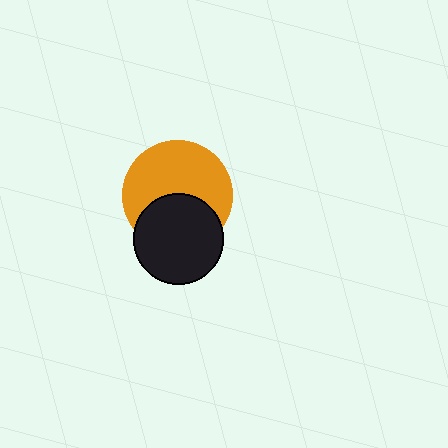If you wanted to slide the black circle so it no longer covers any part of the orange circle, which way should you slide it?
Slide it down — that is the most direct way to separate the two shapes.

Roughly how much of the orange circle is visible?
About half of it is visible (roughly 62%).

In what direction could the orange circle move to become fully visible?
The orange circle could move up. That would shift it out from behind the black circle entirely.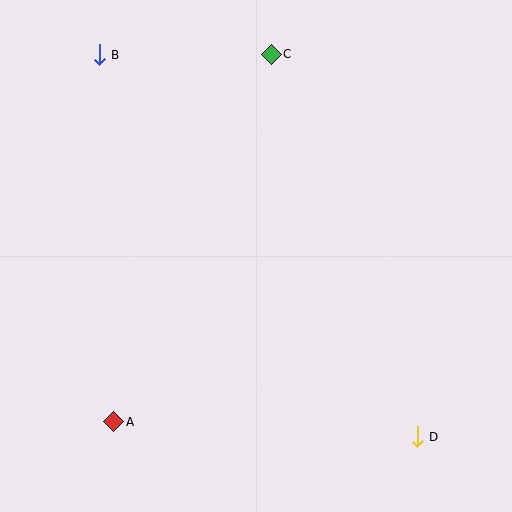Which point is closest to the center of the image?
Point C at (271, 54) is closest to the center.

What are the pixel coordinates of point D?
Point D is at (417, 437).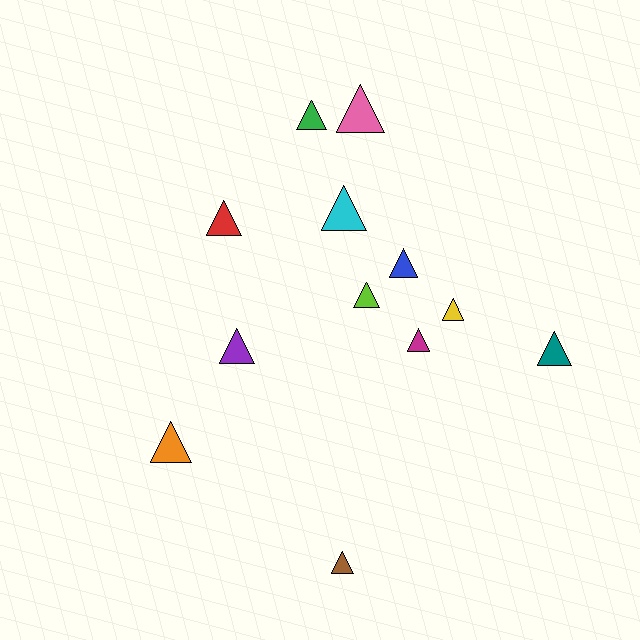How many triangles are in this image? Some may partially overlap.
There are 12 triangles.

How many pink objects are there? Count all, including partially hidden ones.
There is 1 pink object.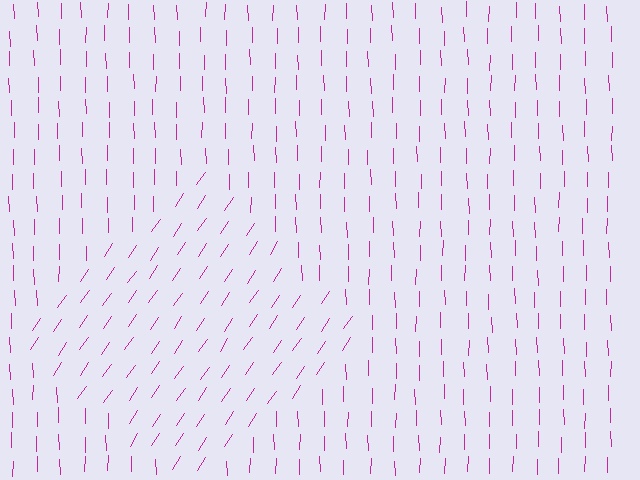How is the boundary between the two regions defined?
The boundary is defined purely by a change in line orientation (approximately 34 degrees difference). All lines are the same color and thickness.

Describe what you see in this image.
The image is filled with small magenta line segments. A diamond region in the image has lines oriented differently from the surrounding lines, creating a visible texture boundary.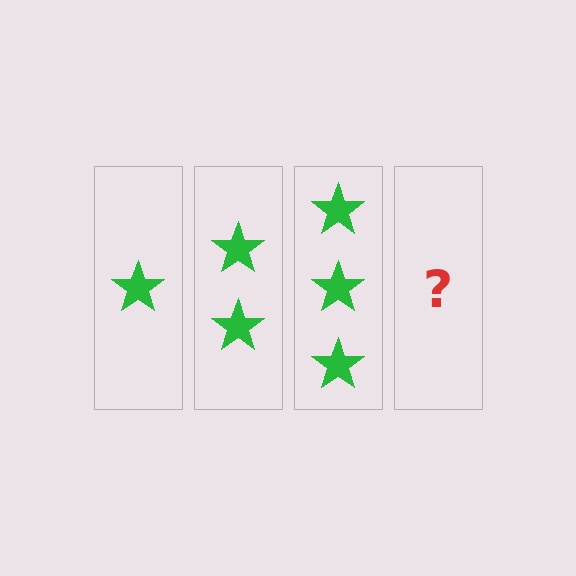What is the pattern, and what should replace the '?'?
The pattern is that each step adds one more star. The '?' should be 4 stars.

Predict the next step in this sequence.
The next step is 4 stars.